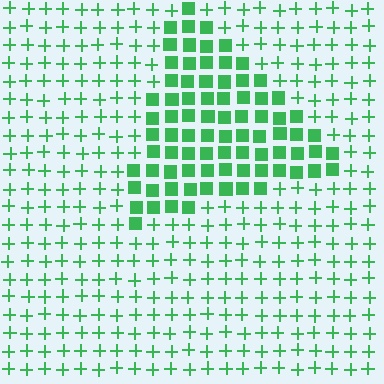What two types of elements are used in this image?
The image uses squares inside the triangle region and plus signs outside it.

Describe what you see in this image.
The image is filled with small green elements arranged in a uniform grid. A triangle-shaped region contains squares, while the surrounding area contains plus signs. The boundary is defined purely by the change in element shape.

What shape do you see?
I see a triangle.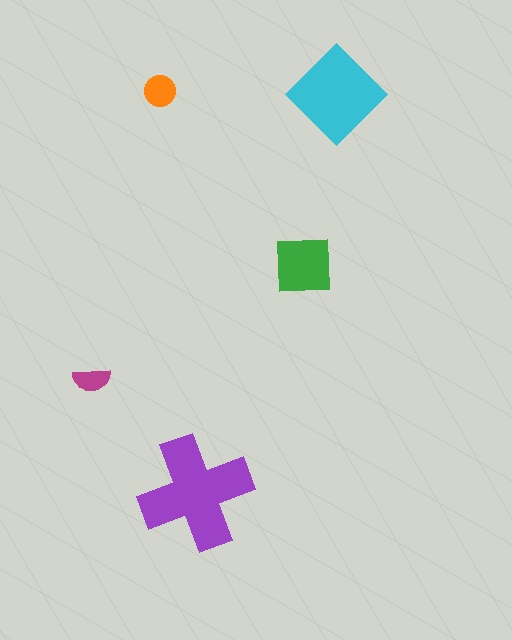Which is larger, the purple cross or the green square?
The purple cross.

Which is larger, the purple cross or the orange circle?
The purple cross.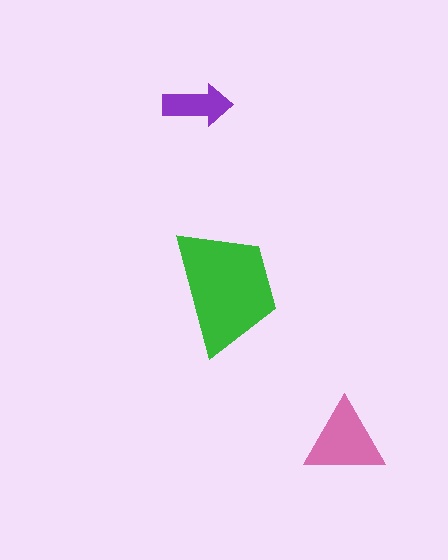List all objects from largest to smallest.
The green trapezoid, the pink triangle, the purple arrow.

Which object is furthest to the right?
The pink triangle is rightmost.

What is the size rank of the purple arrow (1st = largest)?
3rd.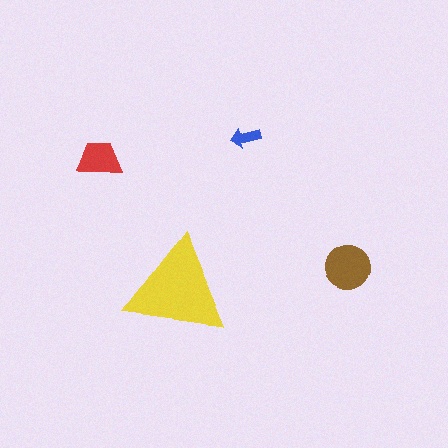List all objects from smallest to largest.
The blue arrow, the red trapezoid, the brown circle, the yellow triangle.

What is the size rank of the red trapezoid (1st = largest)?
3rd.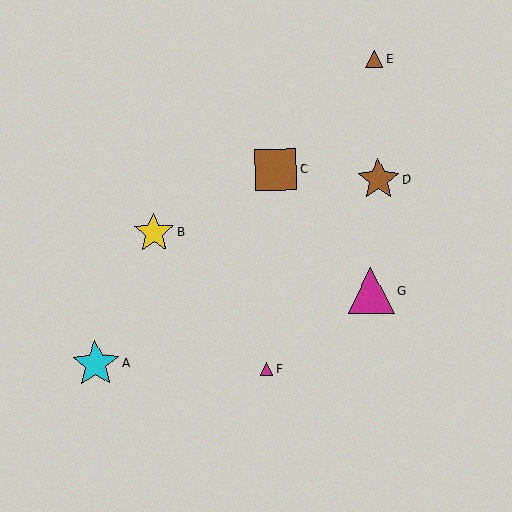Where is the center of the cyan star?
The center of the cyan star is at (96, 364).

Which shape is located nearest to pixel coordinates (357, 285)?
The magenta triangle (labeled G) at (371, 291) is nearest to that location.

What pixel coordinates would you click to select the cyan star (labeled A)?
Click at (96, 364) to select the cyan star A.